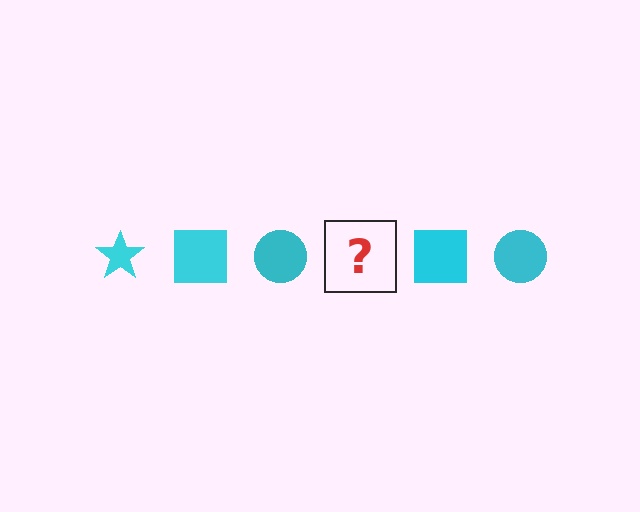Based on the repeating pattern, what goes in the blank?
The blank should be a cyan star.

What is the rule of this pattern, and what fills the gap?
The rule is that the pattern cycles through star, square, circle shapes in cyan. The gap should be filled with a cyan star.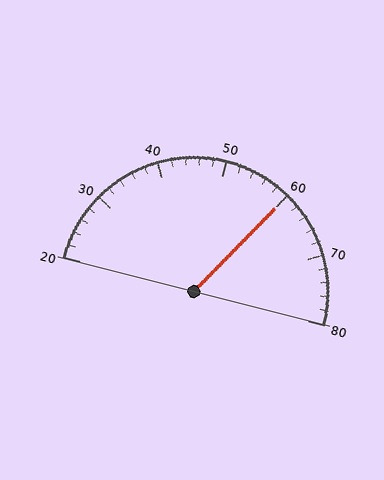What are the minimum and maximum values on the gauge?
The gauge ranges from 20 to 80.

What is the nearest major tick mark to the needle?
The nearest major tick mark is 60.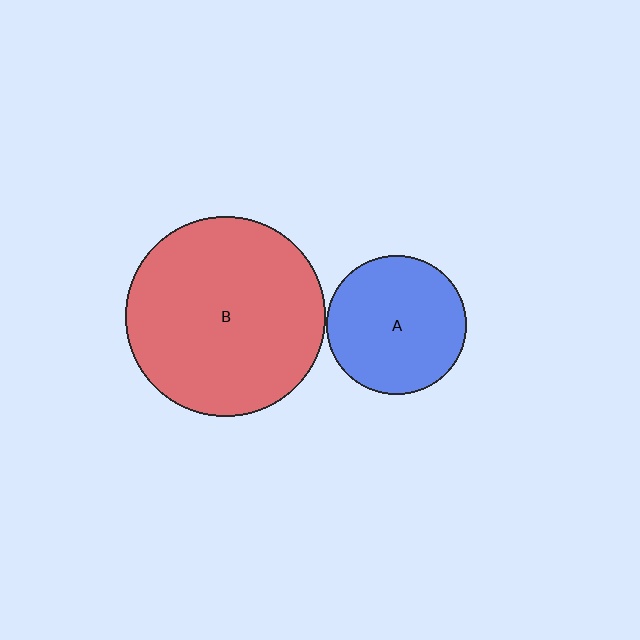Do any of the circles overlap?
No, none of the circles overlap.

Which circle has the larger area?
Circle B (red).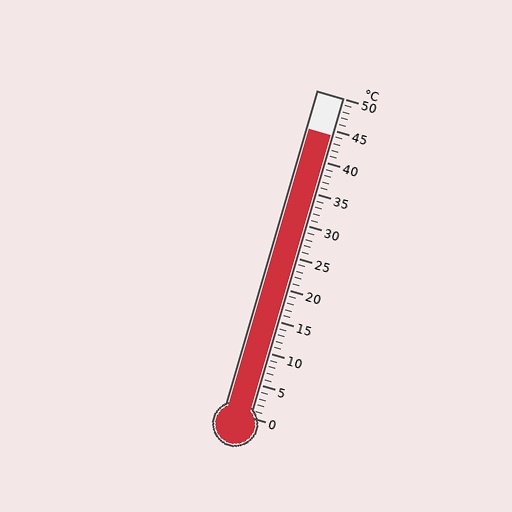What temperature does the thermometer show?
The thermometer shows approximately 44°C.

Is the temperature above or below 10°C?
The temperature is above 10°C.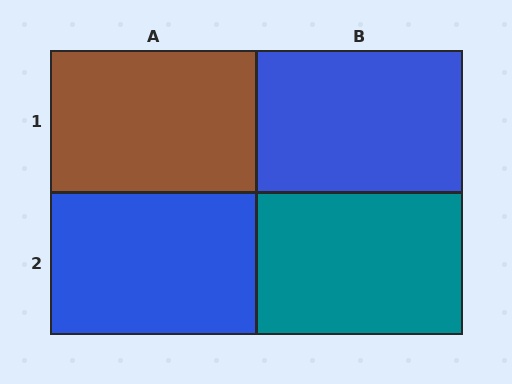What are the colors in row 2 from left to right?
Blue, teal.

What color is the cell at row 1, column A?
Brown.